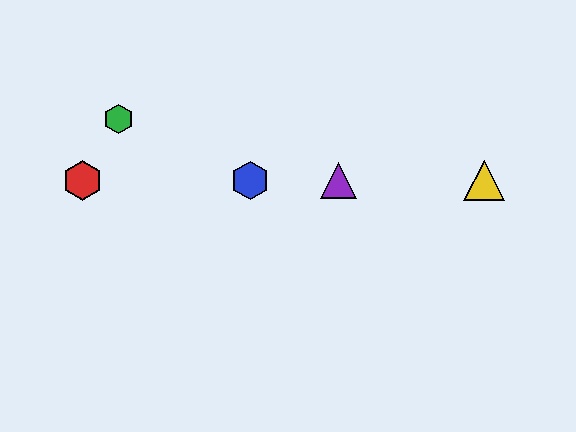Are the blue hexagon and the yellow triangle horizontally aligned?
Yes, both are at y≈180.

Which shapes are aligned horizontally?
The red hexagon, the blue hexagon, the yellow triangle, the purple triangle are aligned horizontally.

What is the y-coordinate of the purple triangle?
The purple triangle is at y≈180.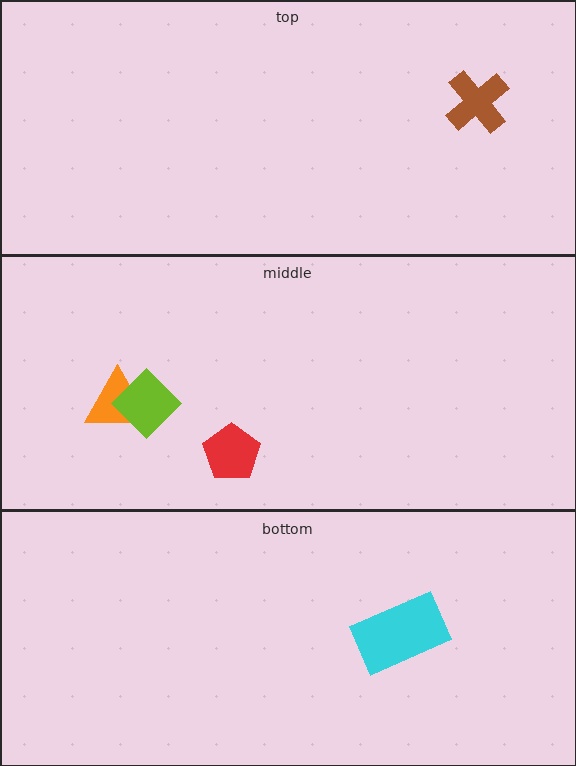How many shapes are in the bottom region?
1.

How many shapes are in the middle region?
3.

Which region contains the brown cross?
The top region.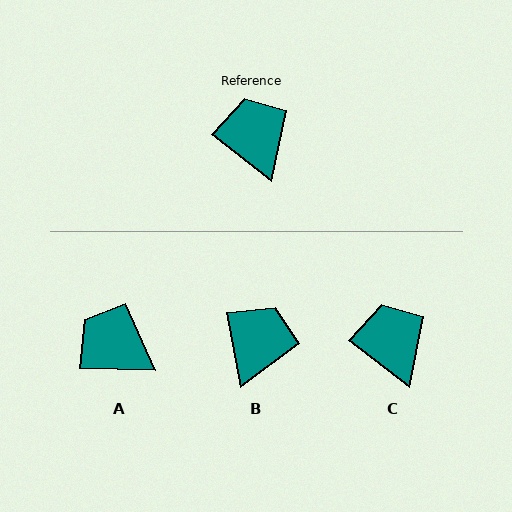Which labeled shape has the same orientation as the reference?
C.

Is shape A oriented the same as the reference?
No, it is off by about 36 degrees.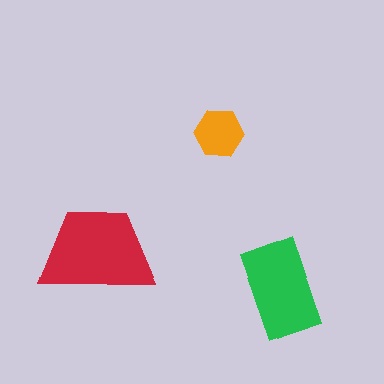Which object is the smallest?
The orange hexagon.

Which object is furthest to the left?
The red trapezoid is leftmost.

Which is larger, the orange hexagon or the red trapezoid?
The red trapezoid.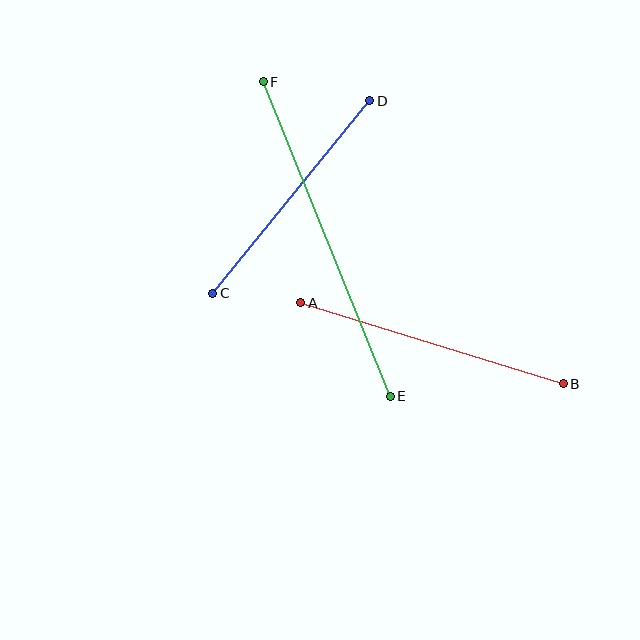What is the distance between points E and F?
The distance is approximately 339 pixels.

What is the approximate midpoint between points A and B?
The midpoint is at approximately (432, 343) pixels.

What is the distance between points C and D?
The distance is approximately 248 pixels.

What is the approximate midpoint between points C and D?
The midpoint is at approximately (291, 197) pixels.